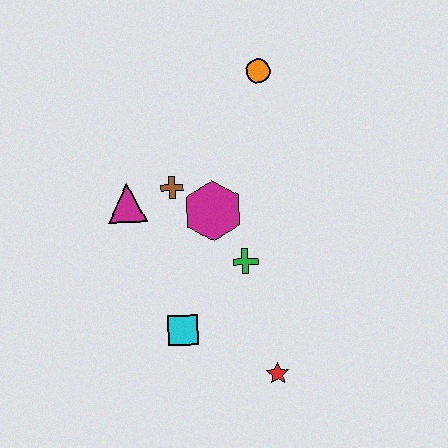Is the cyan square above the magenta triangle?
No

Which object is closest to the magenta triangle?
The brown cross is closest to the magenta triangle.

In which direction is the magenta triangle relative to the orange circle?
The magenta triangle is to the left of the orange circle.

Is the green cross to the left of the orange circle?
Yes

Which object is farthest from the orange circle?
The red star is farthest from the orange circle.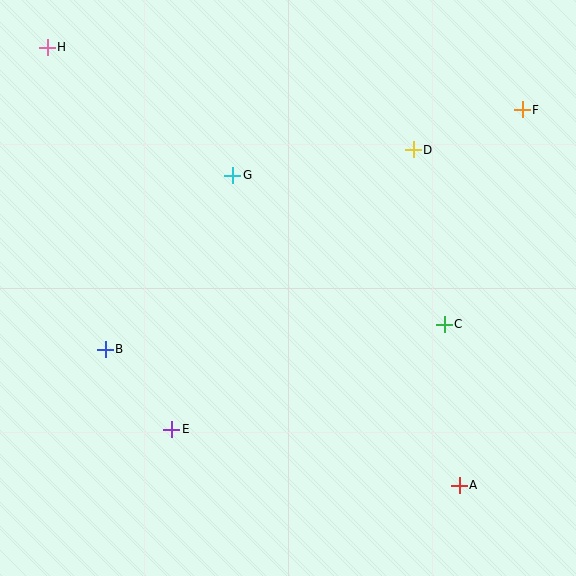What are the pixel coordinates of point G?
Point G is at (233, 175).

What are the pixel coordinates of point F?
Point F is at (522, 110).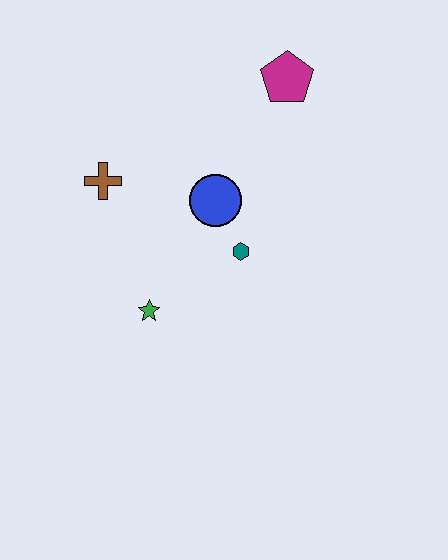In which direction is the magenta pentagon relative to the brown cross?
The magenta pentagon is to the right of the brown cross.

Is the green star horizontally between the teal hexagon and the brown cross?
Yes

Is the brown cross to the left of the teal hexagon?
Yes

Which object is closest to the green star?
The teal hexagon is closest to the green star.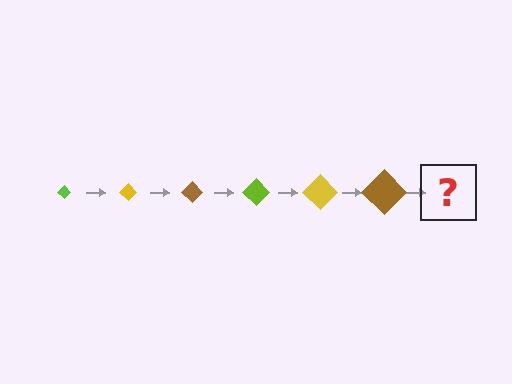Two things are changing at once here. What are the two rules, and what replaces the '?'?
The two rules are that the diamond grows larger each step and the color cycles through lime, yellow, and brown. The '?' should be a lime diamond, larger than the previous one.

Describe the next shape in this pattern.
It should be a lime diamond, larger than the previous one.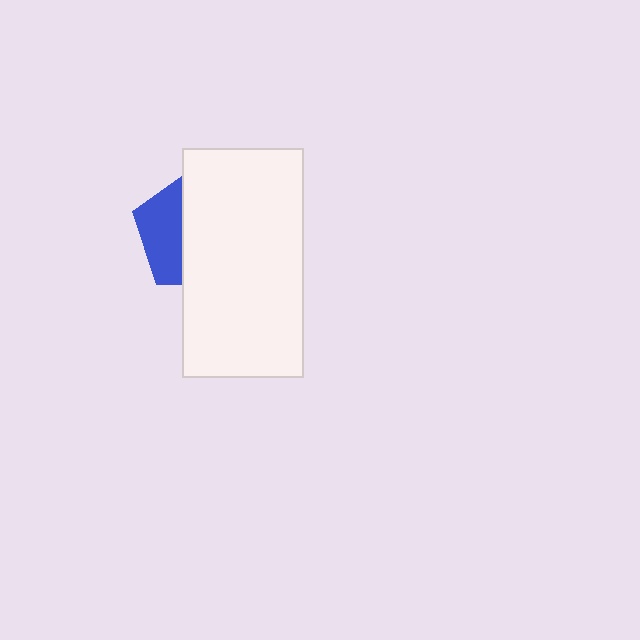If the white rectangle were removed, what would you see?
You would see the complete blue pentagon.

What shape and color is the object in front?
The object in front is a white rectangle.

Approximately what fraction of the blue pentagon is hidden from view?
Roughly 65% of the blue pentagon is hidden behind the white rectangle.